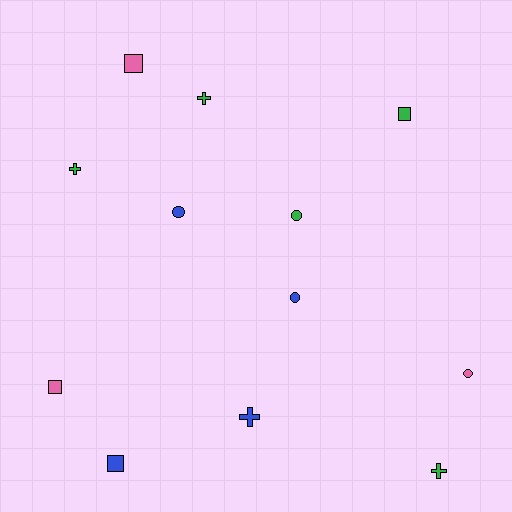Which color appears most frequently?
Green, with 5 objects.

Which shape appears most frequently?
Cross, with 4 objects.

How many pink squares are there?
There are 2 pink squares.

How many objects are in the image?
There are 12 objects.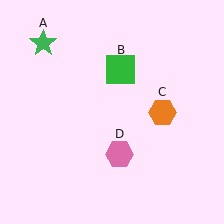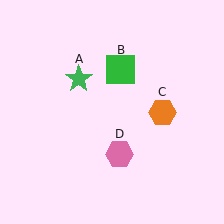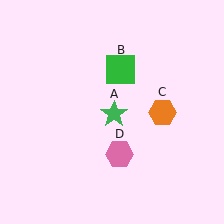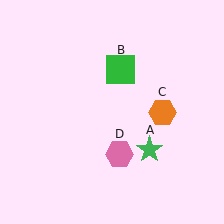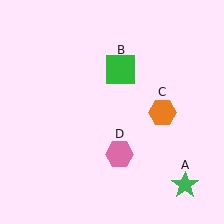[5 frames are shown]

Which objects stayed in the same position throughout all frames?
Green square (object B) and orange hexagon (object C) and pink hexagon (object D) remained stationary.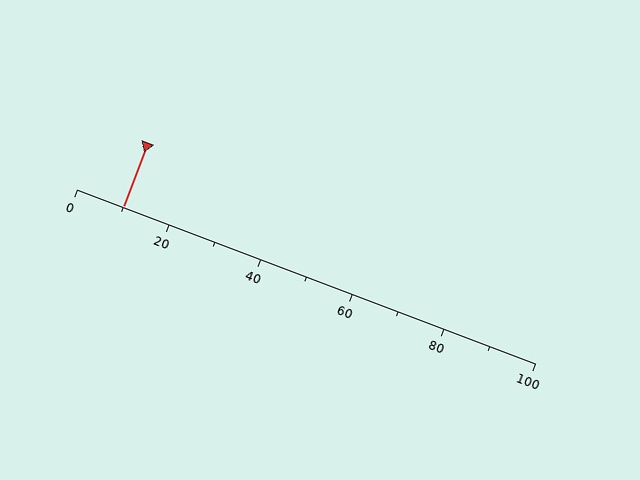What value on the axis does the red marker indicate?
The marker indicates approximately 10.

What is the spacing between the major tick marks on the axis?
The major ticks are spaced 20 apart.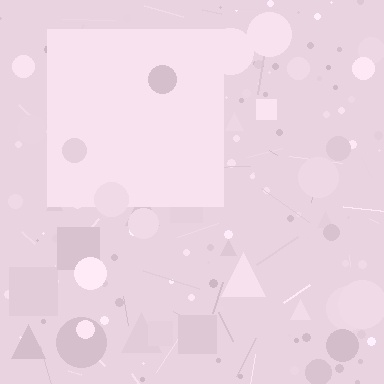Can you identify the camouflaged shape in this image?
The camouflaged shape is a square.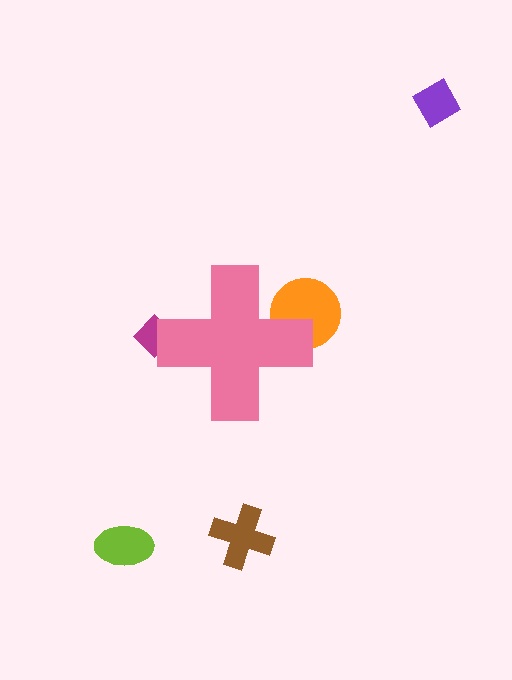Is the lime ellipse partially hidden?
No, the lime ellipse is fully visible.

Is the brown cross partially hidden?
No, the brown cross is fully visible.